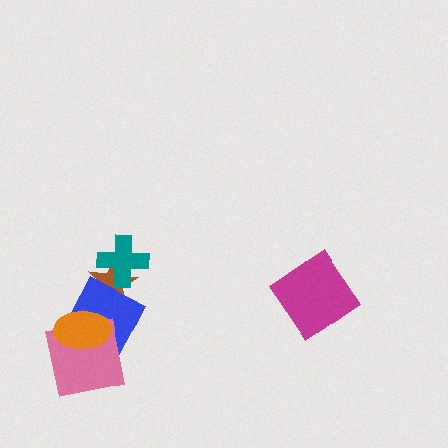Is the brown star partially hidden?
Yes, it is partially covered by another shape.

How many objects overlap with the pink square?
2 objects overlap with the pink square.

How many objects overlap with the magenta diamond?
0 objects overlap with the magenta diamond.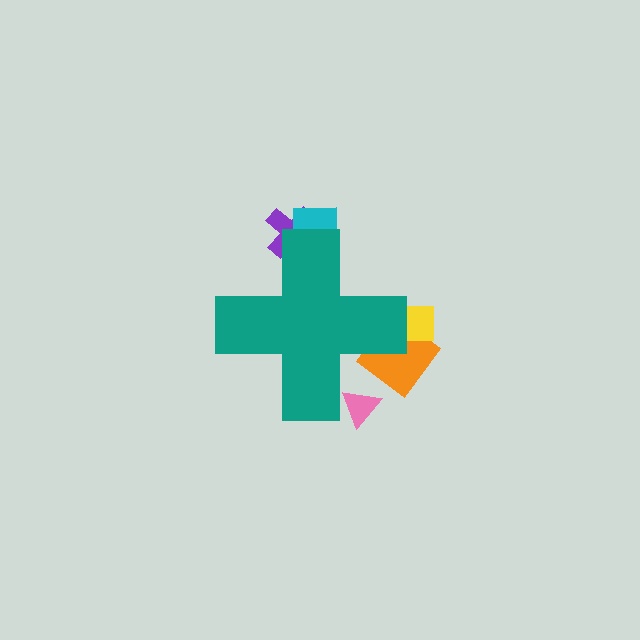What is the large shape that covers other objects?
A teal cross.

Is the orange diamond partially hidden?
Yes, the orange diamond is partially hidden behind the teal cross.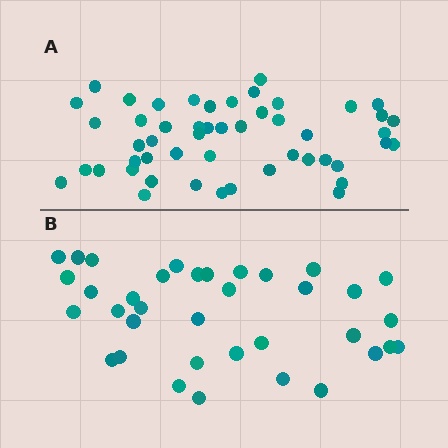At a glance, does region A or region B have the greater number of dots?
Region A (the top region) has more dots.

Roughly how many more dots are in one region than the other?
Region A has approximately 15 more dots than region B.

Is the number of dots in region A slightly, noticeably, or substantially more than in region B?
Region A has noticeably more, but not dramatically so. The ratio is roughly 1.4 to 1.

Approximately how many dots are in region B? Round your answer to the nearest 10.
About 40 dots. (The exact count is 36, which rounds to 40.)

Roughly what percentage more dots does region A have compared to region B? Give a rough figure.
About 40% more.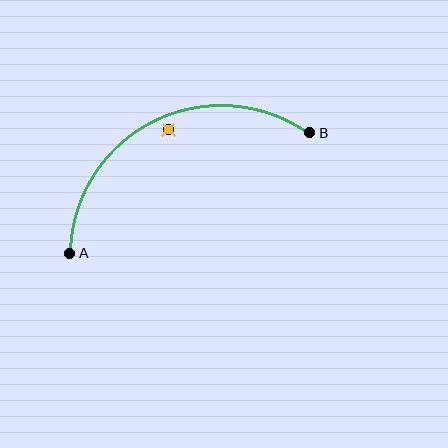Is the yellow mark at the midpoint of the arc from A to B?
No — the yellow mark does not lie on the arc at all. It sits slightly inside the curve.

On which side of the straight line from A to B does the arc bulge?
The arc bulges above the straight line connecting A and B.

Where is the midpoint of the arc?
The arc midpoint is the point on the curve farthest from the straight line joining A and B. It sits above that line.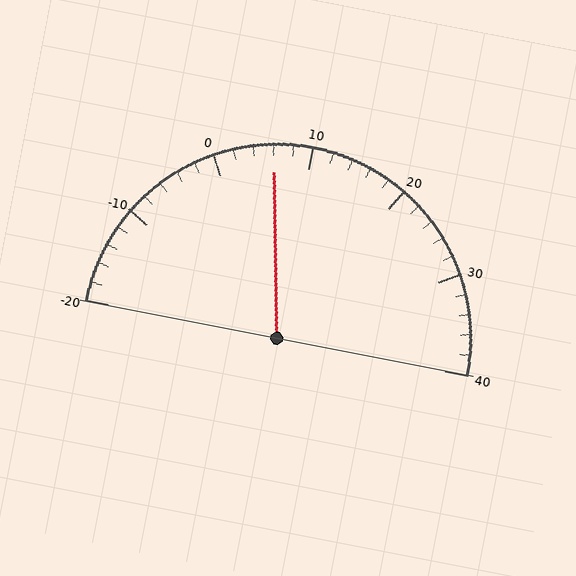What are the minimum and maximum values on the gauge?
The gauge ranges from -20 to 40.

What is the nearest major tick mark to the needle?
The nearest major tick mark is 10.